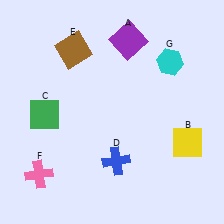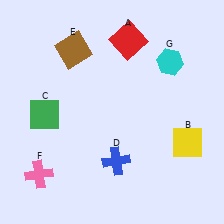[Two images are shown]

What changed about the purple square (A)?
In Image 1, A is purple. In Image 2, it changed to red.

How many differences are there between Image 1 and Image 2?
There is 1 difference between the two images.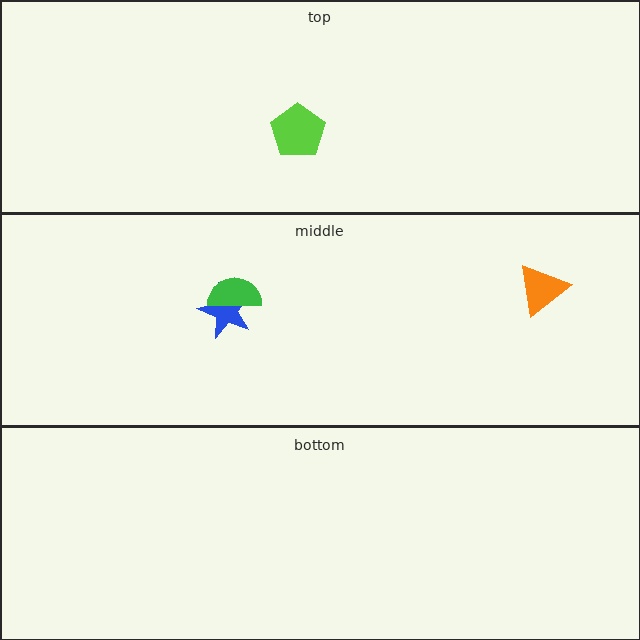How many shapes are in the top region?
1.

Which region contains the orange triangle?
The middle region.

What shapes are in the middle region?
The blue star, the green semicircle, the orange triangle.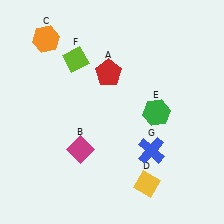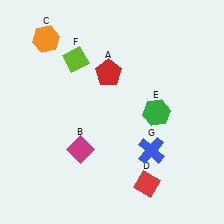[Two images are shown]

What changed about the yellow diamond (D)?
In Image 1, D is yellow. In Image 2, it changed to red.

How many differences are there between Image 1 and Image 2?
There is 1 difference between the two images.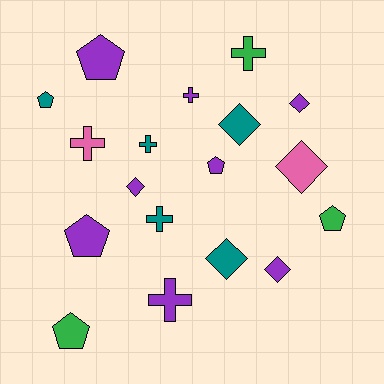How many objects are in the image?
There are 18 objects.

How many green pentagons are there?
There are 2 green pentagons.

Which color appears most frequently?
Purple, with 8 objects.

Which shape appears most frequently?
Diamond, with 6 objects.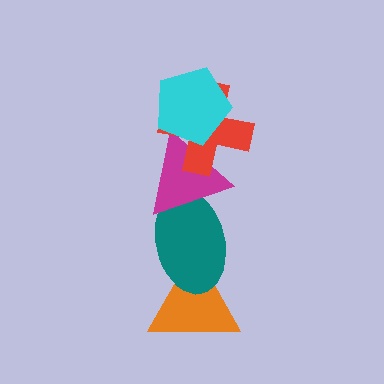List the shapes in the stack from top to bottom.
From top to bottom: the cyan pentagon, the red cross, the magenta triangle, the teal ellipse, the orange triangle.